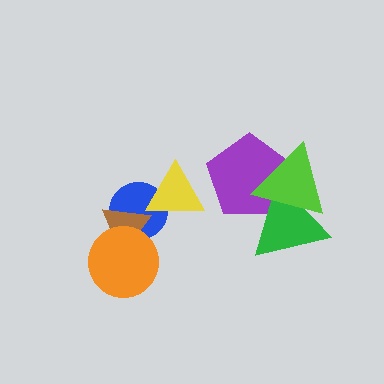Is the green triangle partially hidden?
Yes, it is partially covered by another shape.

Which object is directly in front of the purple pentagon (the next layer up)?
The green triangle is directly in front of the purple pentagon.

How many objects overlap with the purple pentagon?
2 objects overlap with the purple pentagon.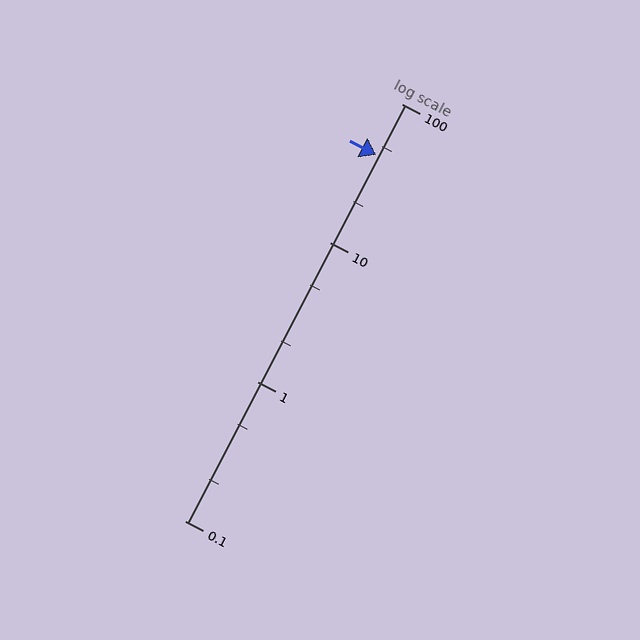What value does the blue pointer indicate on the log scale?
The pointer indicates approximately 43.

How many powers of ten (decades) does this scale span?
The scale spans 3 decades, from 0.1 to 100.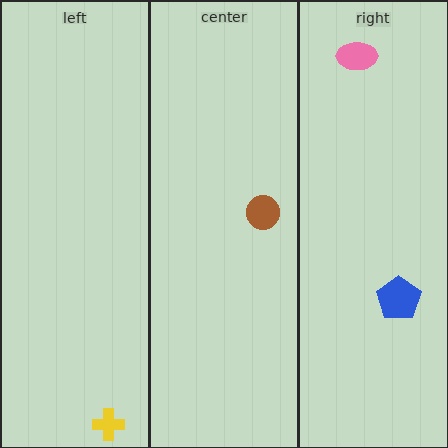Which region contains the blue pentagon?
The right region.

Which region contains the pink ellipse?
The right region.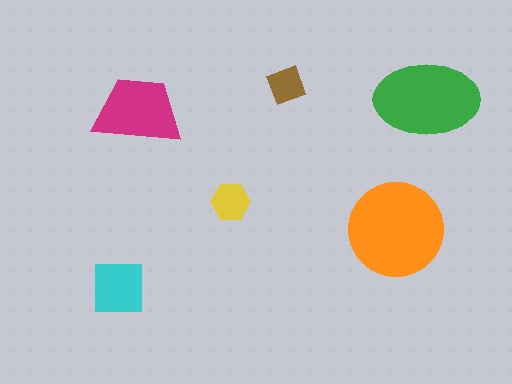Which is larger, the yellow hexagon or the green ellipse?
The green ellipse.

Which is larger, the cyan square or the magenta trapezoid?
The magenta trapezoid.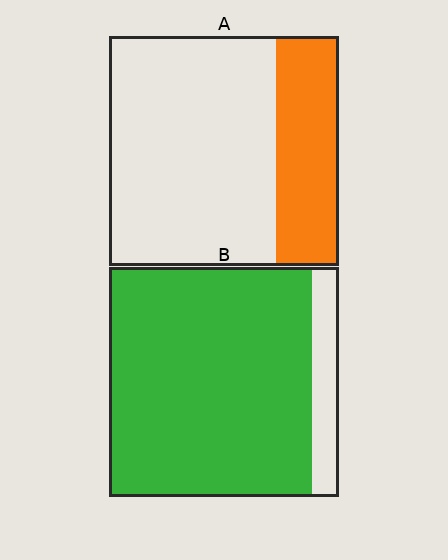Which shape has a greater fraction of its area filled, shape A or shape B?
Shape B.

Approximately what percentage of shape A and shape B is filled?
A is approximately 25% and B is approximately 90%.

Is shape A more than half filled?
No.